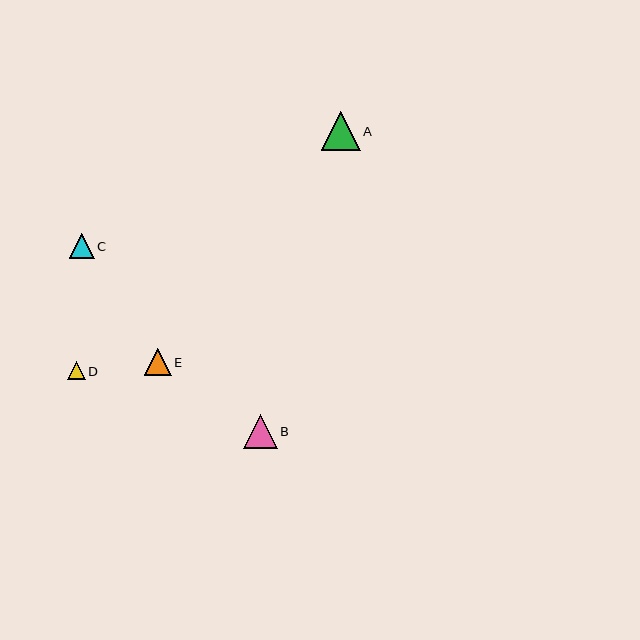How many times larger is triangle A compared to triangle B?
Triangle A is approximately 1.1 times the size of triangle B.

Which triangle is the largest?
Triangle A is the largest with a size of approximately 39 pixels.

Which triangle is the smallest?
Triangle D is the smallest with a size of approximately 18 pixels.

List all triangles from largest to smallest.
From largest to smallest: A, B, E, C, D.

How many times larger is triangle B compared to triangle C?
Triangle B is approximately 1.4 times the size of triangle C.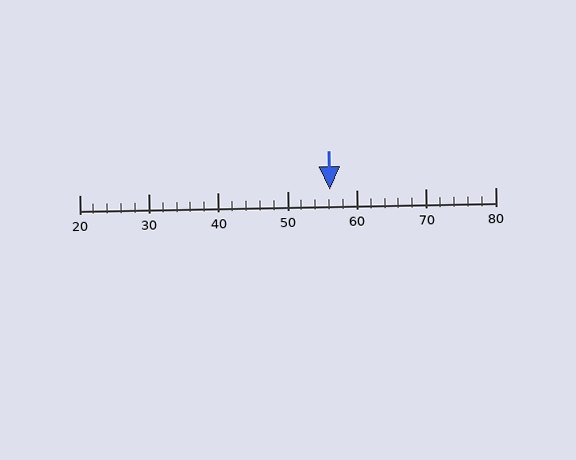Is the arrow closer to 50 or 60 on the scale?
The arrow is closer to 60.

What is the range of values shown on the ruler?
The ruler shows values from 20 to 80.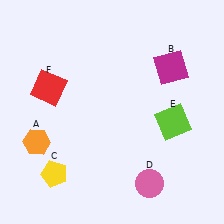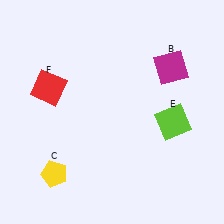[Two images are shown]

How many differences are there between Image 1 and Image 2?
There are 2 differences between the two images.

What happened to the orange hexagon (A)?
The orange hexagon (A) was removed in Image 2. It was in the bottom-left area of Image 1.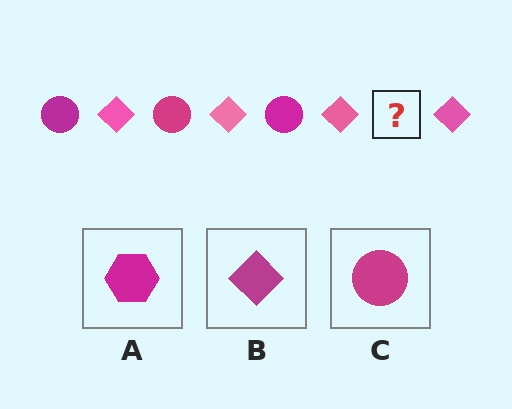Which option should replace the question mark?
Option C.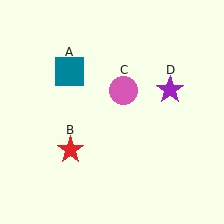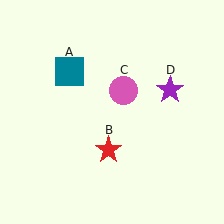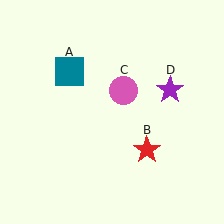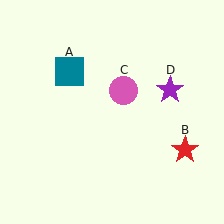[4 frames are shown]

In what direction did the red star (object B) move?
The red star (object B) moved right.